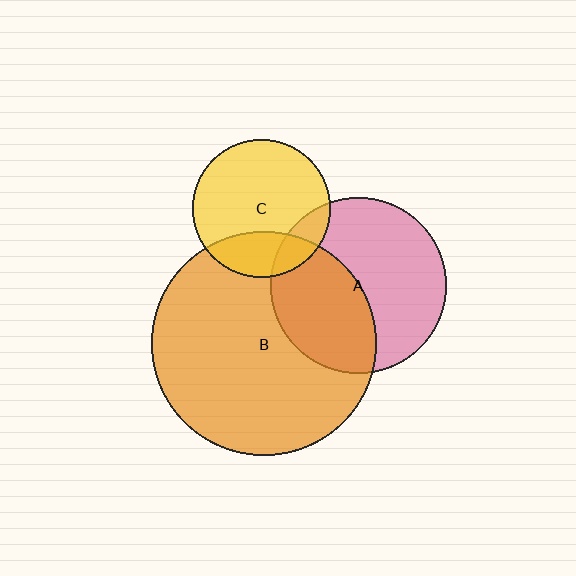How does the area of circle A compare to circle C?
Approximately 1.6 times.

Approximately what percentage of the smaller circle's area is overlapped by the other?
Approximately 25%.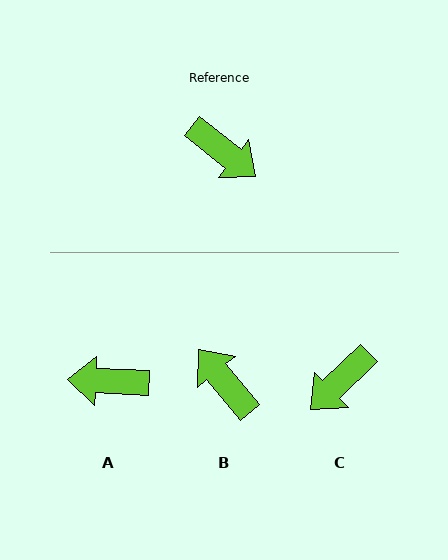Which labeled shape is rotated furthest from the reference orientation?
B, about 168 degrees away.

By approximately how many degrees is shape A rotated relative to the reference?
Approximately 144 degrees clockwise.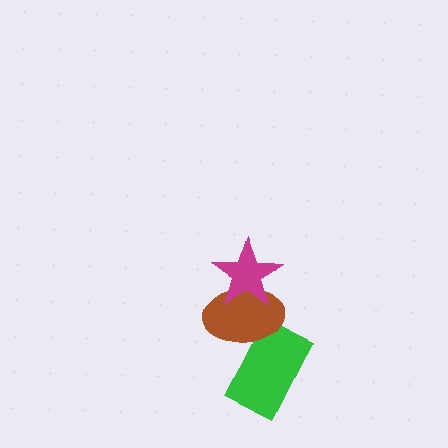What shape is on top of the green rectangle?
The brown ellipse is on top of the green rectangle.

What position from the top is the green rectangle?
The green rectangle is 3rd from the top.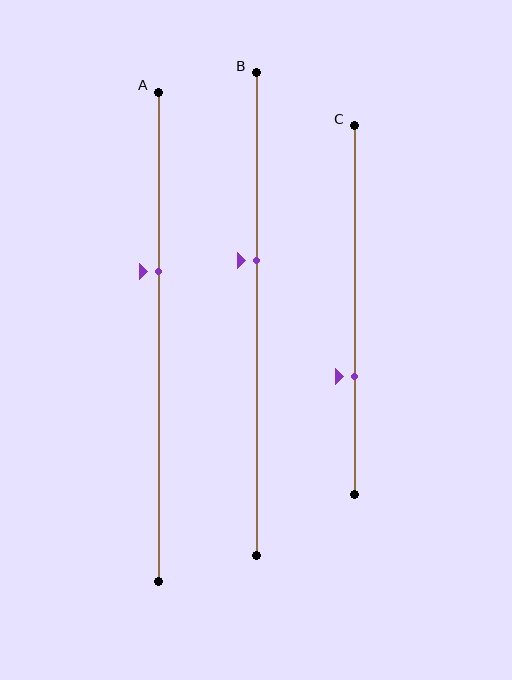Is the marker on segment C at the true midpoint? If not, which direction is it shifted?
No, the marker on segment C is shifted downward by about 18% of the segment length.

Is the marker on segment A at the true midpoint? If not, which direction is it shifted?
No, the marker on segment A is shifted upward by about 13% of the segment length.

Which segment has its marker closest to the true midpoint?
Segment B has its marker closest to the true midpoint.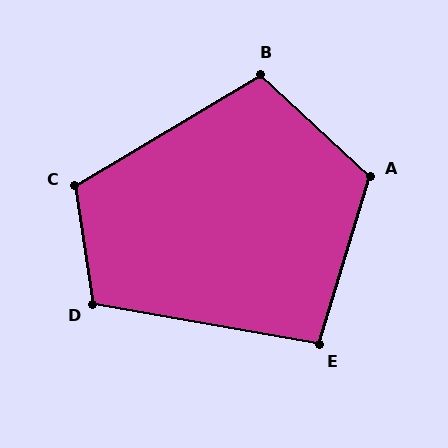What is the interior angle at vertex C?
Approximately 112 degrees (obtuse).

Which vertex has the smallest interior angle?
E, at approximately 97 degrees.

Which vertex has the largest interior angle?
A, at approximately 116 degrees.